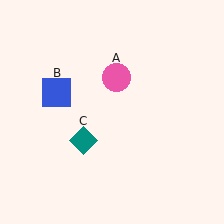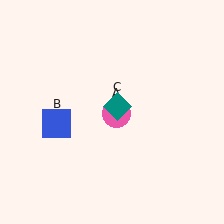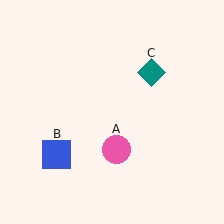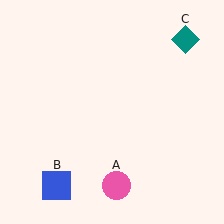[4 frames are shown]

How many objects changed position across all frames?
3 objects changed position: pink circle (object A), blue square (object B), teal diamond (object C).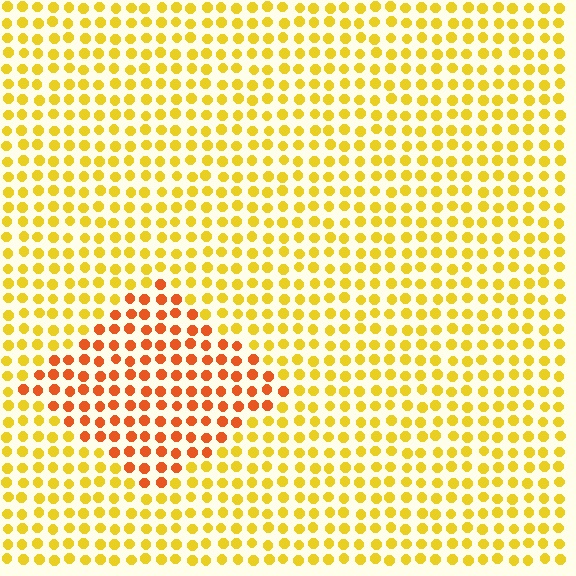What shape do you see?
I see a diamond.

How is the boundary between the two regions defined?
The boundary is defined purely by a slight shift in hue (about 36 degrees). Spacing, size, and orientation are identical on both sides.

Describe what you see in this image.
The image is filled with small yellow elements in a uniform arrangement. A diamond-shaped region is visible where the elements are tinted to a slightly different hue, forming a subtle color boundary.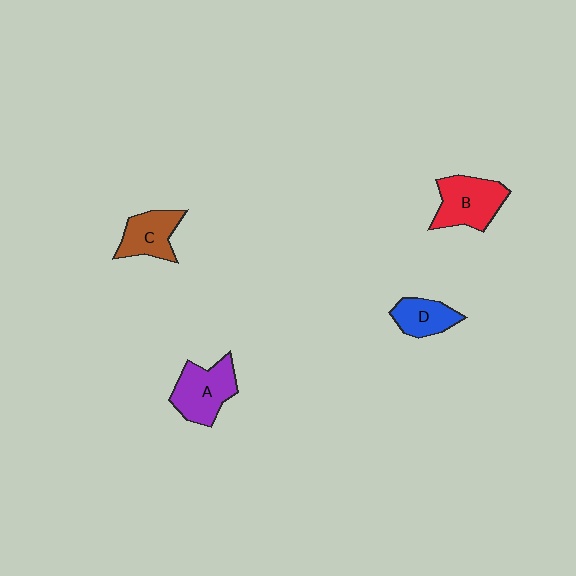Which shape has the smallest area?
Shape D (blue).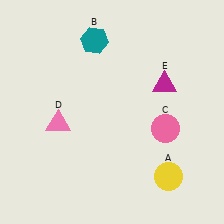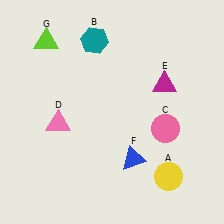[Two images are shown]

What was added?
A blue triangle (F), a lime triangle (G) were added in Image 2.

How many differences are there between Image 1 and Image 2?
There are 2 differences between the two images.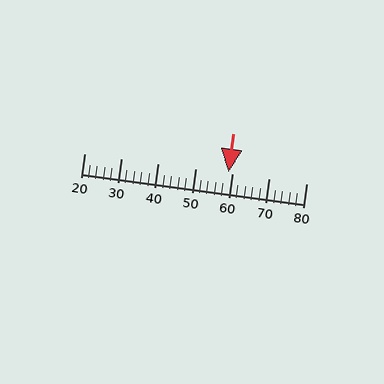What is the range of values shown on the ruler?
The ruler shows values from 20 to 80.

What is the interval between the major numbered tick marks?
The major tick marks are spaced 10 units apart.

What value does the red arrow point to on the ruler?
The red arrow points to approximately 59.